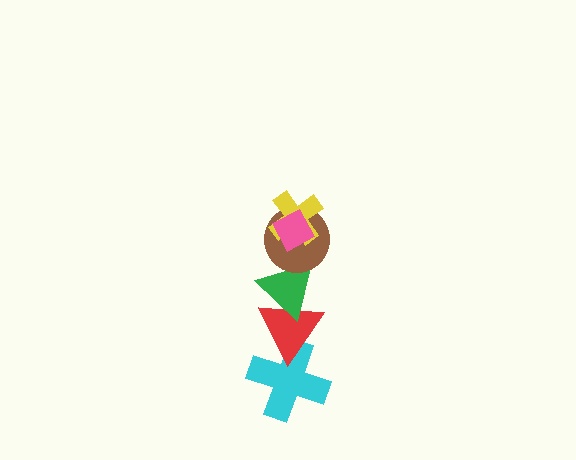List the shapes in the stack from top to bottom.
From top to bottom: the pink diamond, the yellow cross, the brown circle, the green triangle, the red triangle, the cyan cross.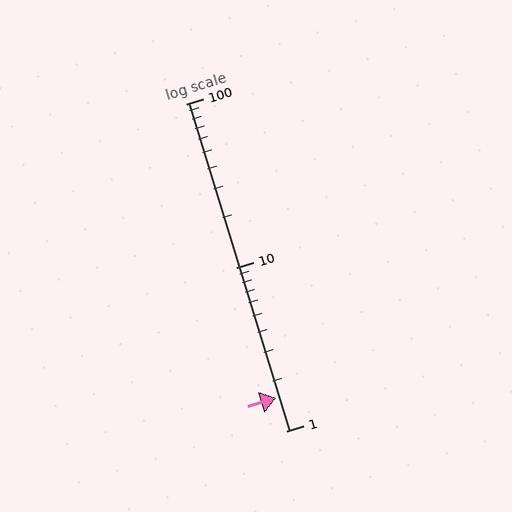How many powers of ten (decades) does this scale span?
The scale spans 2 decades, from 1 to 100.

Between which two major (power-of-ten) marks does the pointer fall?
The pointer is between 1 and 10.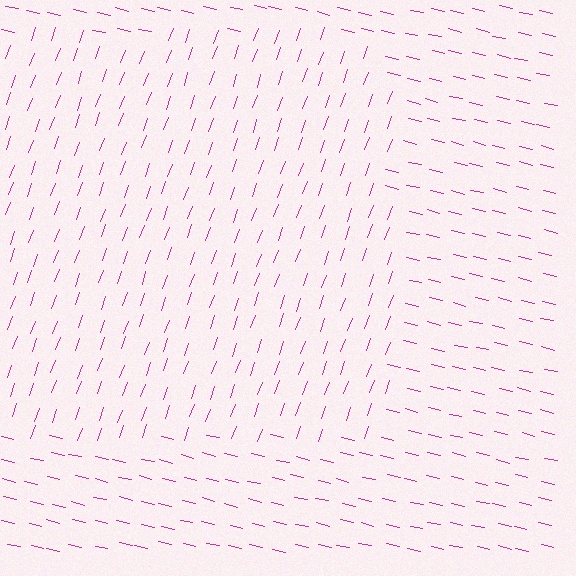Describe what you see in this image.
The image is filled with small magenta line segments. A rectangle region in the image has lines oriented differently from the surrounding lines, creating a visible texture boundary.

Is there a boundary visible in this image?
Yes, there is a texture boundary formed by a change in line orientation.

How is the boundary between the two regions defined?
The boundary is defined purely by a change in line orientation (approximately 83 degrees difference). All lines are the same color and thickness.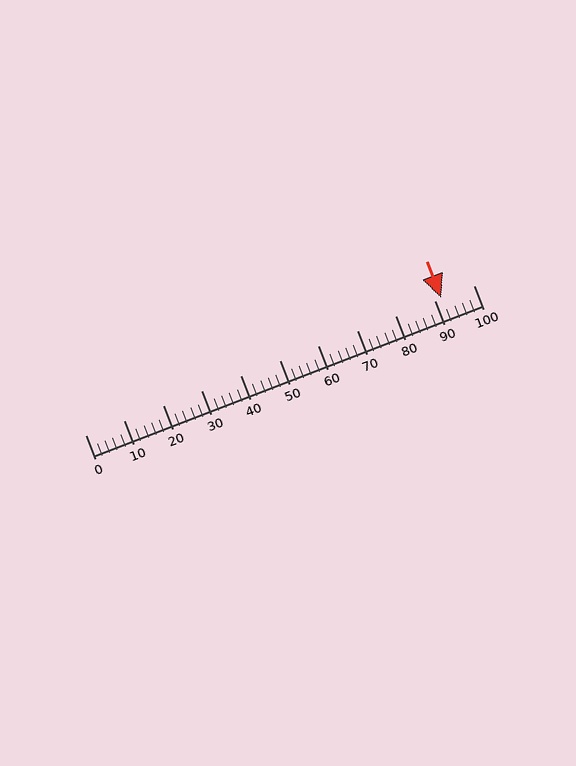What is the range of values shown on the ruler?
The ruler shows values from 0 to 100.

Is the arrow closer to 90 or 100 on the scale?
The arrow is closer to 90.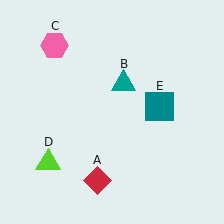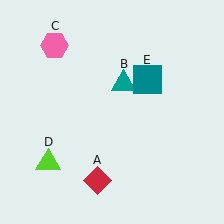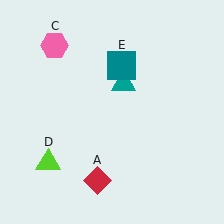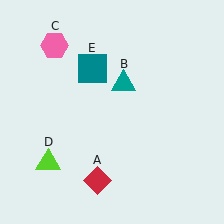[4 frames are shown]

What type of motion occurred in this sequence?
The teal square (object E) rotated counterclockwise around the center of the scene.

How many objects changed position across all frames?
1 object changed position: teal square (object E).